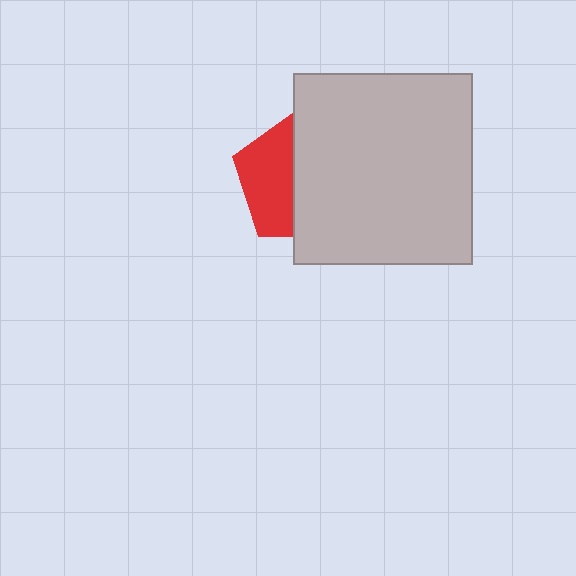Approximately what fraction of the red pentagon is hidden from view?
Roughly 57% of the red pentagon is hidden behind the light gray rectangle.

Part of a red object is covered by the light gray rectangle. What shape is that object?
It is a pentagon.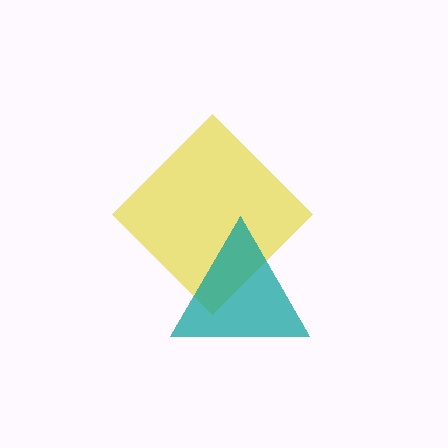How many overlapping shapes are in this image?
There are 2 overlapping shapes in the image.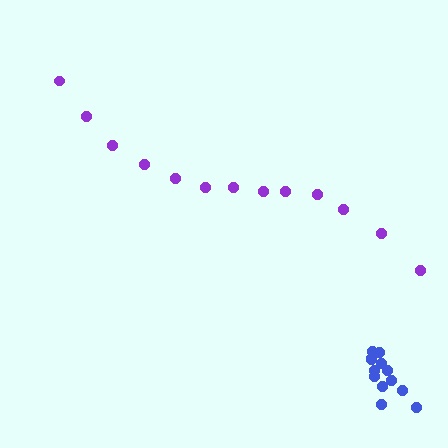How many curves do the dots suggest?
There are 2 distinct paths.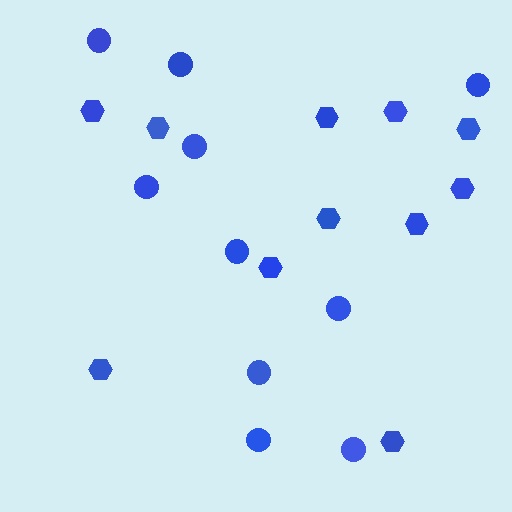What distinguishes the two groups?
There are 2 groups: one group of hexagons (11) and one group of circles (10).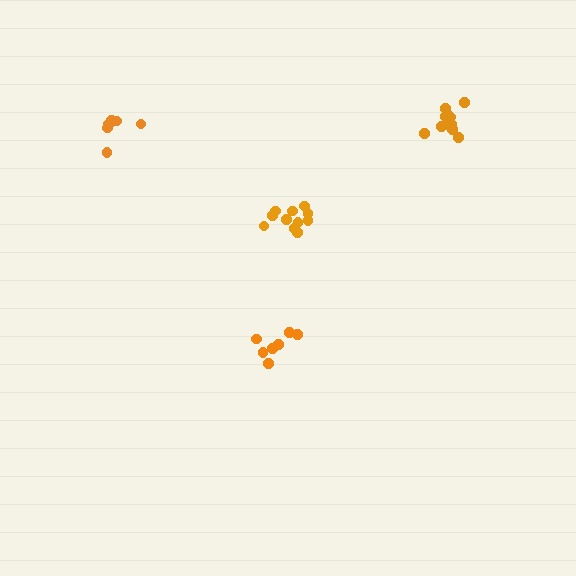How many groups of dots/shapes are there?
There are 4 groups.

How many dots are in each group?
Group 1: 7 dots, Group 2: 11 dots, Group 3: 6 dots, Group 4: 12 dots (36 total).